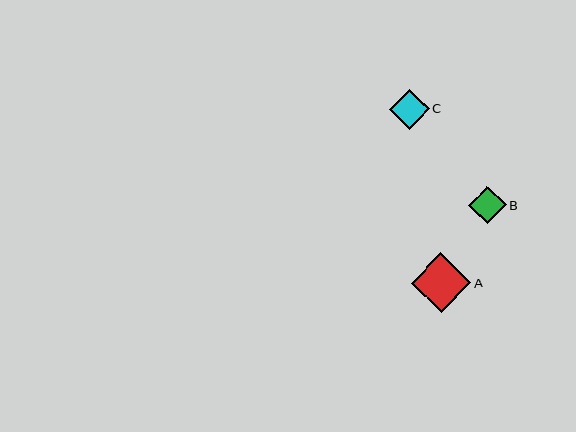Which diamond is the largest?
Diamond A is the largest with a size of approximately 60 pixels.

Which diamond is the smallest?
Diamond B is the smallest with a size of approximately 37 pixels.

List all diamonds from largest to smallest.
From largest to smallest: A, C, B.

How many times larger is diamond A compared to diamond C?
Diamond A is approximately 1.5 times the size of diamond C.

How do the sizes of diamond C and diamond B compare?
Diamond C and diamond B are approximately the same size.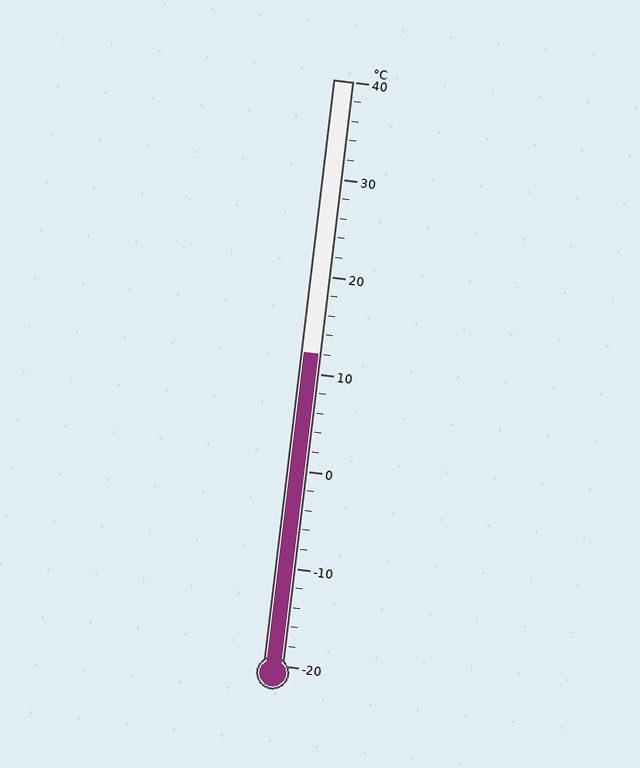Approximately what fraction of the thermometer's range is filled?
The thermometer is filled to approximately 55% of its range.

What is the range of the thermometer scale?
The thermometer scale ranges from -20°C to 40°C.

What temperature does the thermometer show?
The thermometer shows approximately 12°C.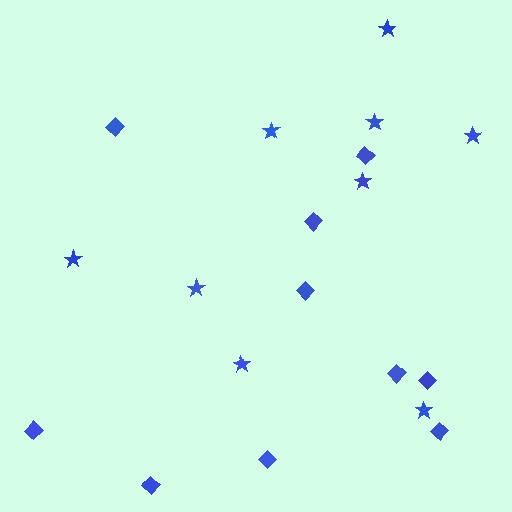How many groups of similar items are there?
There are 2 groups: one group of stars (9) and one group of diamonds (10).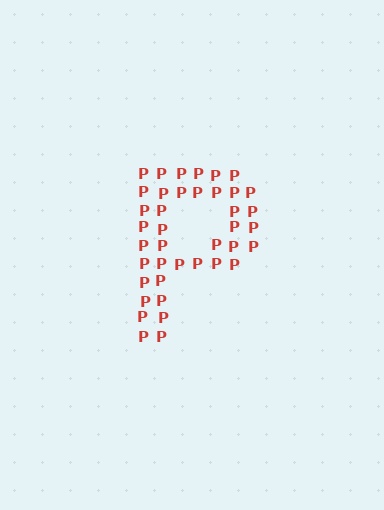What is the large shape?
The large shape is the letter P.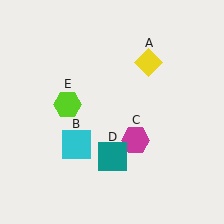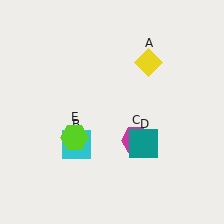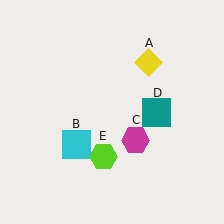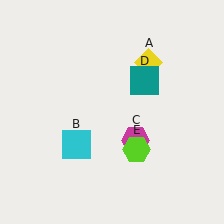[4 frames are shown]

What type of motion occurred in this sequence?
The teal square (object D), lime hexagon (object E) rotated counterclockwise around the center of the scene.